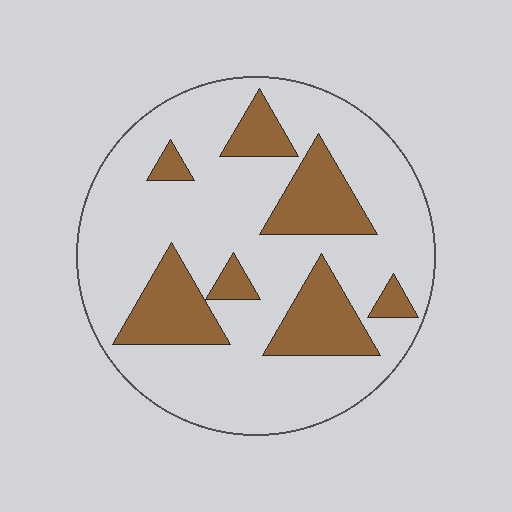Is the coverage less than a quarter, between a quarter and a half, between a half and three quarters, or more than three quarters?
Less than a quarter.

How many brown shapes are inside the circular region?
7.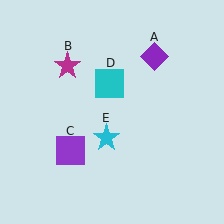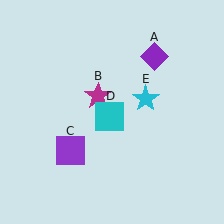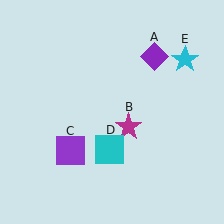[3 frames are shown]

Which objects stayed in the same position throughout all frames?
Purple diamond (object A) and purple square (object C) remained stationary.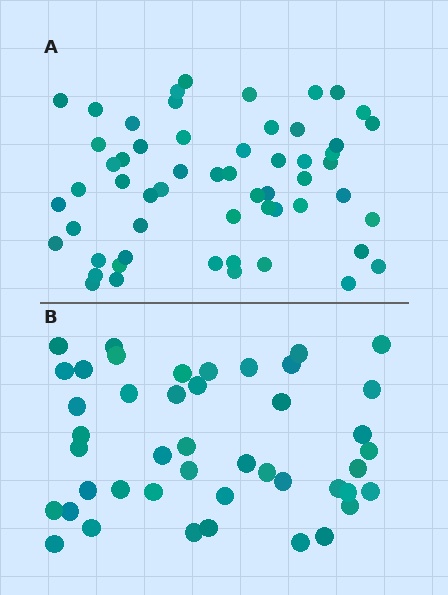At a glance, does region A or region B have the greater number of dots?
Region A (the top region) has more dots.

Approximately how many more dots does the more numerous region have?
Region A has approximately 15 more dots than region B.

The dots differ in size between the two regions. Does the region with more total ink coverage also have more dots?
No. Region B has more total ink coverage because its dots are larger, but region A actually contains more individual dots. Total area can be misleading — the number of items is what matters here.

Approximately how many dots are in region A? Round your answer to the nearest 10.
About 60 dots. (The exact count is 57, which rounds to 60.)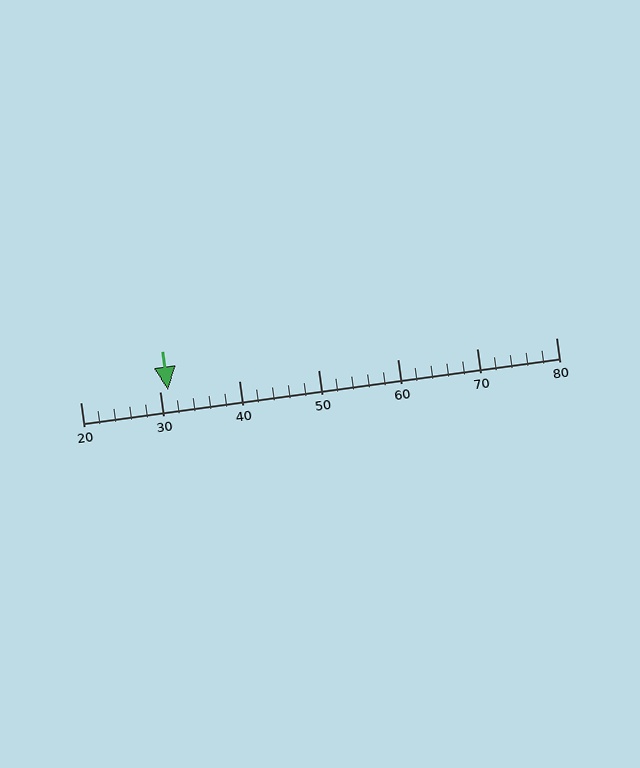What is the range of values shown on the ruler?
The ruler shows values from 20 to 80.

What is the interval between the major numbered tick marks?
The major tick marks are spaced 10 units apart.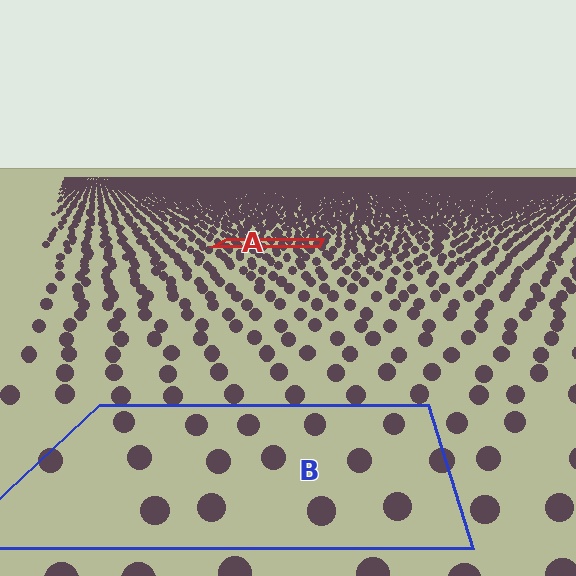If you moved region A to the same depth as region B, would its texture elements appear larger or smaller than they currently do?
They would appear larger. At a closer depth, the same texture elements are projected at a bigger on-screen size.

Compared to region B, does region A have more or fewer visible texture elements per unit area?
Region A has more texture elements per unit area — they are packed more densely because it is farther away.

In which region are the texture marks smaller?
The texture marks are smaller in region A, because it is farther away.